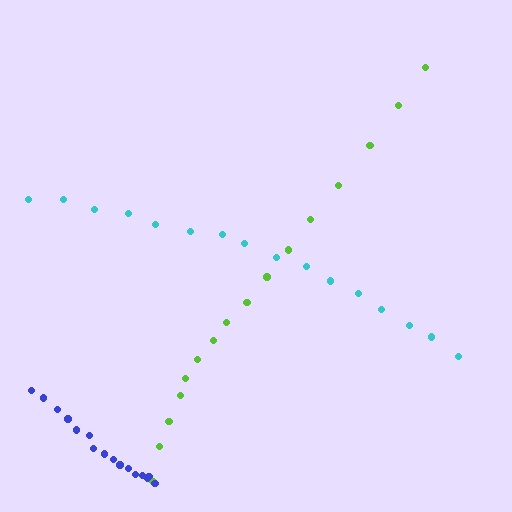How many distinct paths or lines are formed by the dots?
There are 3 distinct paths.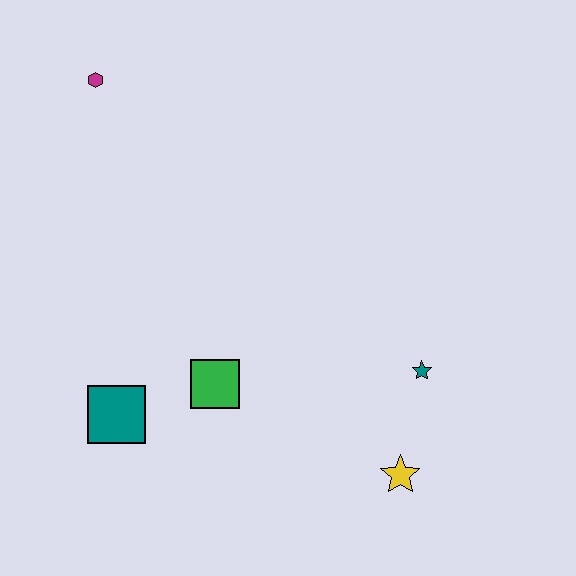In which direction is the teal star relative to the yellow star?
The teal star is above the yellow star.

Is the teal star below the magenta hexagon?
Yes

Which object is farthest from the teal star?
The magenta hexagon is farthest from the teal star.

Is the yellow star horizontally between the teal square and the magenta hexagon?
No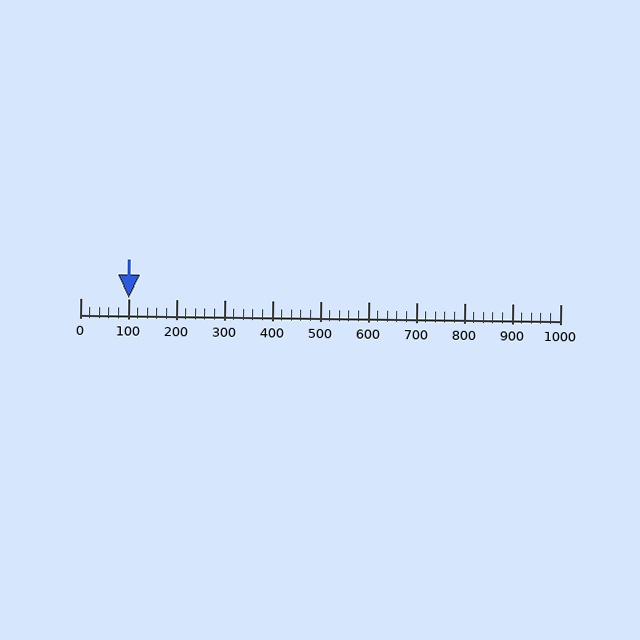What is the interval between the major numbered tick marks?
The major tick marks are spaced 100 units apart.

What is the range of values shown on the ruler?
The ruler shows values from 0 to 1000.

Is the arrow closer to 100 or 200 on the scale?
The arrow is closer to 100.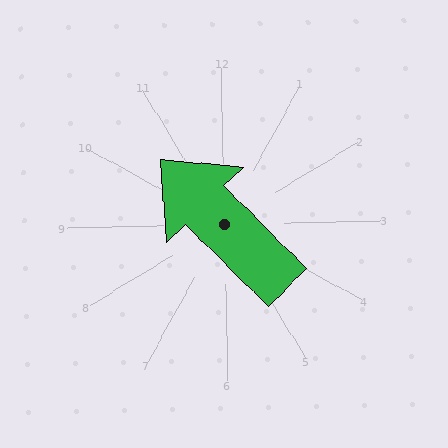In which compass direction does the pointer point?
Northwest.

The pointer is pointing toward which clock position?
Roughly 11 o'clock.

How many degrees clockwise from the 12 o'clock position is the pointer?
Approximately 316 degrees.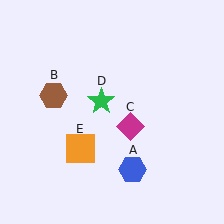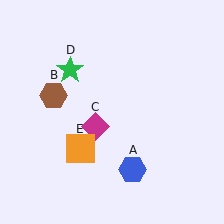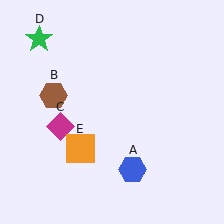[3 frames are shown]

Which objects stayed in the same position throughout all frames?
Blue hexagon (object A) and brown hexagon (object B) and orange square (object E) remained stationary.